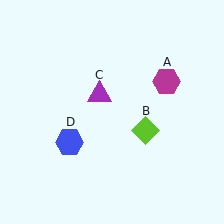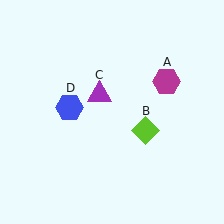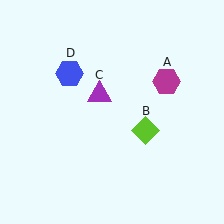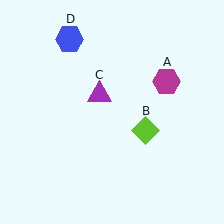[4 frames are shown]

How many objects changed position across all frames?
1 object changed position: blue hexagon (object D).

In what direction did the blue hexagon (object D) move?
The blue hexagon (object D) moved up.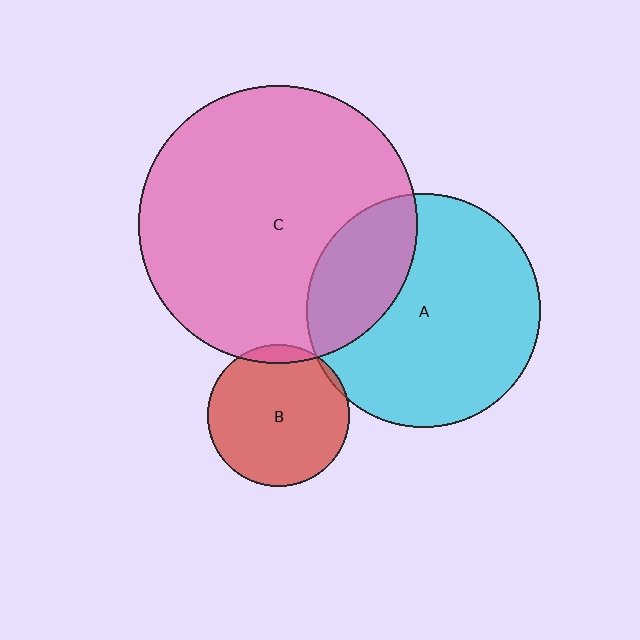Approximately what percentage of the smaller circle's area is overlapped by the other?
Approximately 25%.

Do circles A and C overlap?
Yes.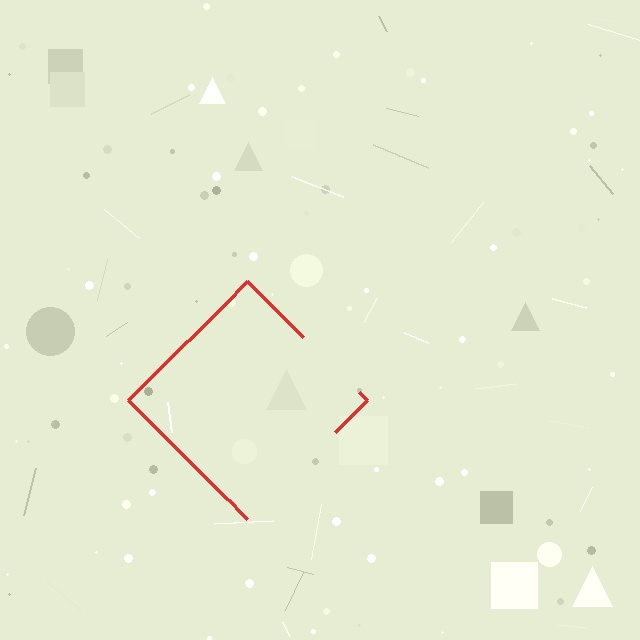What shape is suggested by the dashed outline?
The dashed outline suggests a diamond.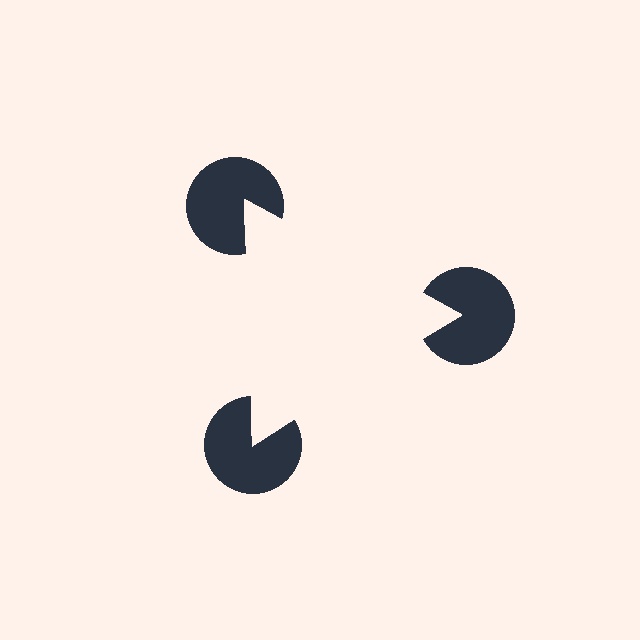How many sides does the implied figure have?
3 sides.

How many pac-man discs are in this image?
There are 3 — one at each vertex of the illusory triangle.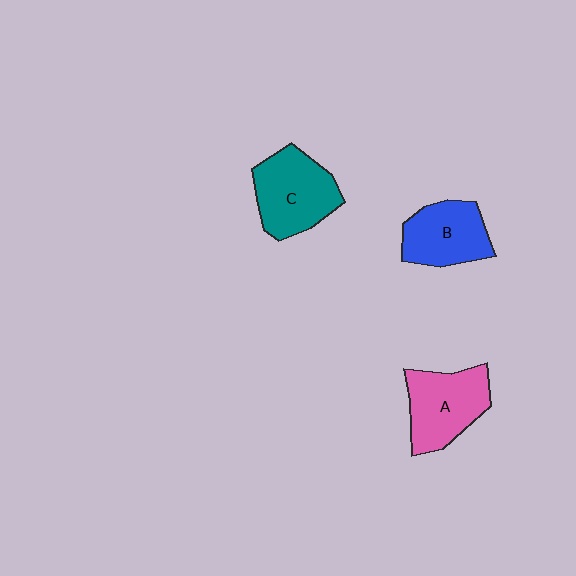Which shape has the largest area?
Shape C (teal).